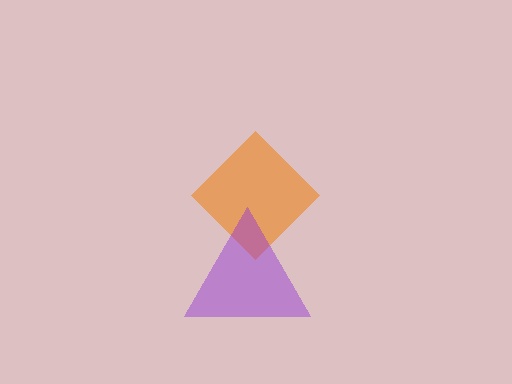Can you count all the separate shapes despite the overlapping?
Yes, there are 2 separate shapes.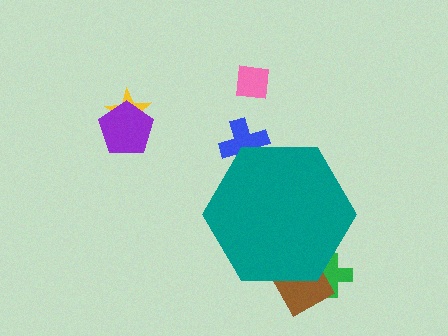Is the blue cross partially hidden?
Yes, the blue cross is partially hidden behind the teal hexagon.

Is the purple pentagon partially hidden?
No, the purple pentagon is fully visible.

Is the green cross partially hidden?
Yes, the green cross is partially hidden behind the teal hexagon.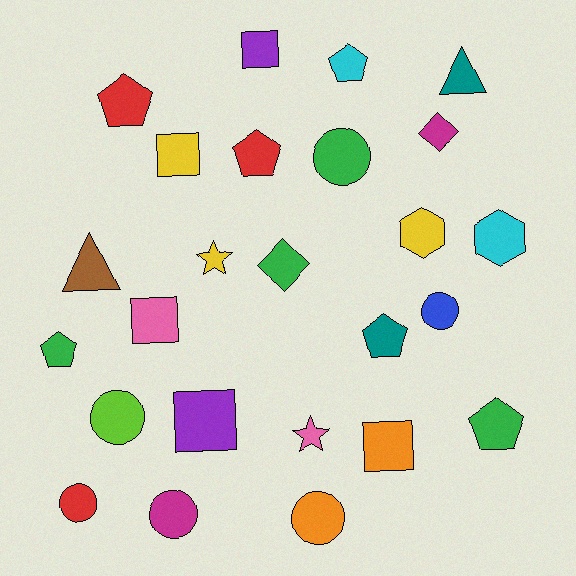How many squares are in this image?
There are 5 squares.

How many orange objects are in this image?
There are 2 orange objects.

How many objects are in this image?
There are 25 objects.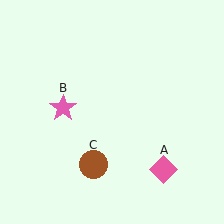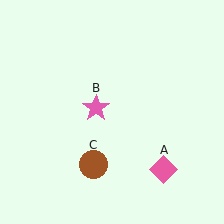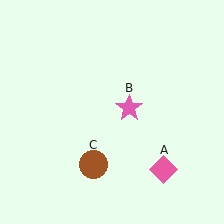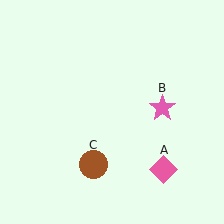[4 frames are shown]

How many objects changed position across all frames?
1 object changed position: pink star (object B).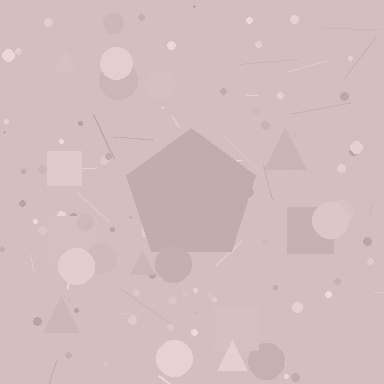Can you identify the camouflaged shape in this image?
The camouflaged shape is a pentagon.